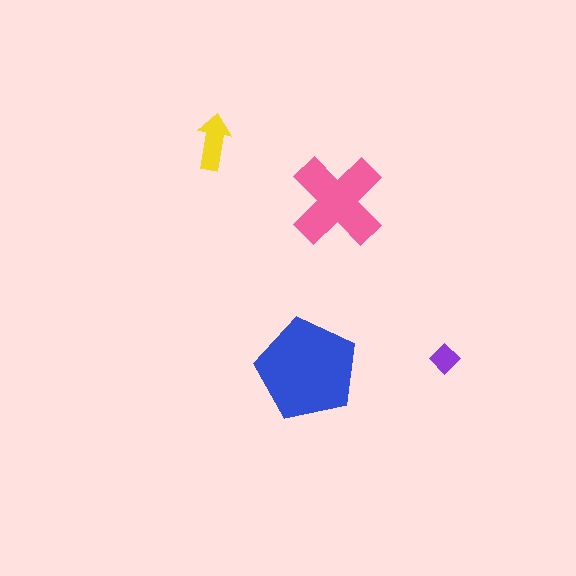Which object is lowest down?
The blue pentagon is bottommost.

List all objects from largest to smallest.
The blue pentagon, the pink cross, the yellow arrow, the purple diamond.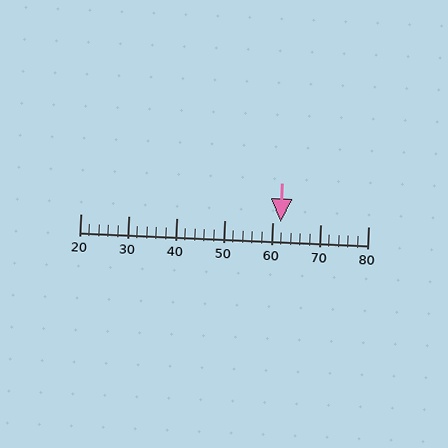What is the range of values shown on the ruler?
The ruler shows values from 20 to 80.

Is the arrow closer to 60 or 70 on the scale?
The arrow is closer to 60.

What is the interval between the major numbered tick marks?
The major tick marks are spaced 10 units apart.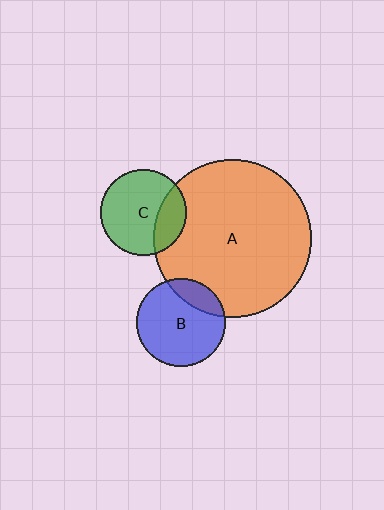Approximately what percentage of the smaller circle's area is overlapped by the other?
Approximately 20%.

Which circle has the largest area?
Circle A (orange).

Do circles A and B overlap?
Yes.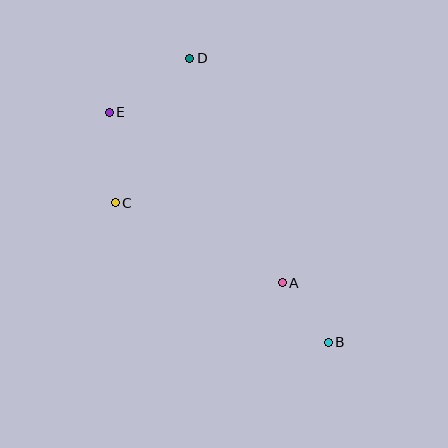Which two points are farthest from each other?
Points B and E are farthest from each other.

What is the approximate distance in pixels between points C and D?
The distance between C and D is approximately 163 pixels.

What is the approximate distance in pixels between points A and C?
The distance between A and C is approximately 185 pixels.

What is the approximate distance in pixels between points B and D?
The distance between B and D is approximately 316 pixels.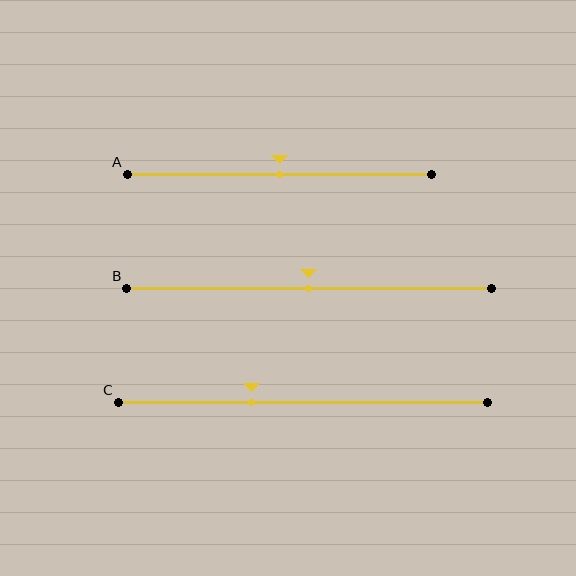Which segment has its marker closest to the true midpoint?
Segment A has its marker closest to the true midpoint.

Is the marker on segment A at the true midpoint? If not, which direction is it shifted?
Yes, the marker on segment A is at the true midpoint.